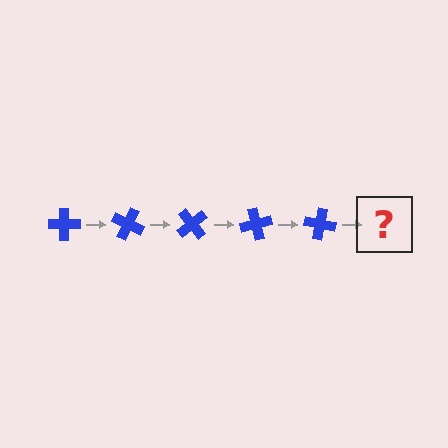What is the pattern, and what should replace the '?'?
The pattern is that the cross rotates 25 degrees each step. The '?' should be a blue cross rotated 125 degrees.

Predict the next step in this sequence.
The next step is a blue cross rotated 125 degrees.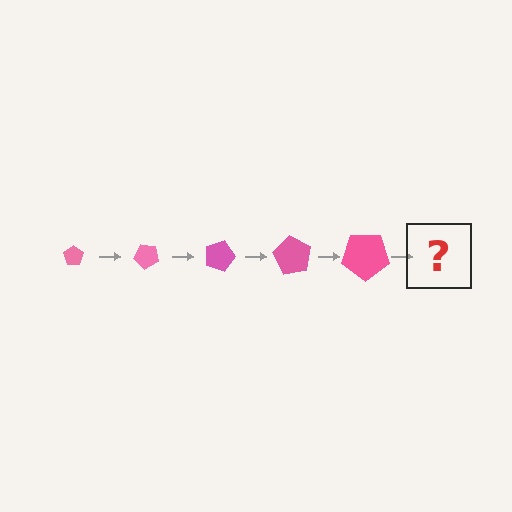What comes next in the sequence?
The next element should be a pentagon, larger than the previous one and rotated 225 degrees from the start.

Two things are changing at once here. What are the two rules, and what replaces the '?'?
The two rules are that the pentagon grows larger each step and it rotates 45 degrees each step. The '?' should be a pentagon, larger than the previous one and rotated 225 degrees from the start.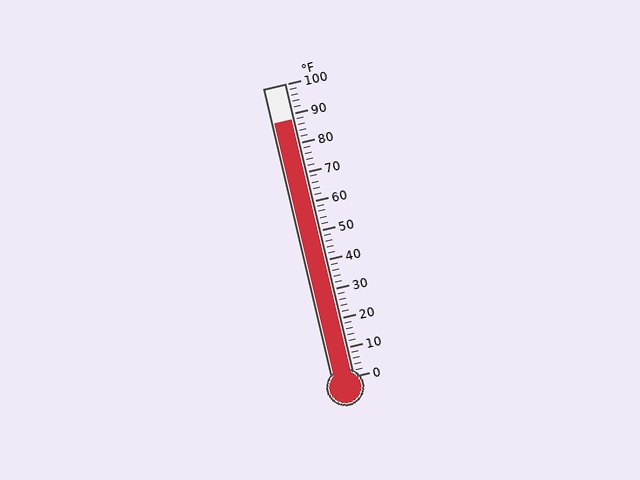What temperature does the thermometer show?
The thermometer shows approximately 88°F.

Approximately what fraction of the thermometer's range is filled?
The thermometer is filled to approximately 90% of its range.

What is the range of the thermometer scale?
The thermometer scale ranges from 0°F to 100°F.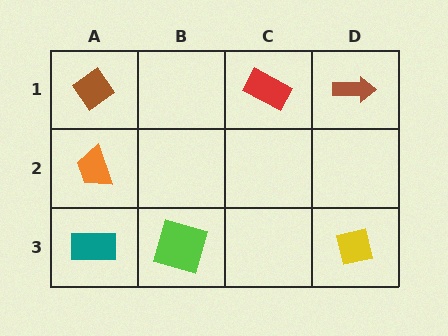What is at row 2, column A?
An orange trapezoid.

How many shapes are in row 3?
3 shapes.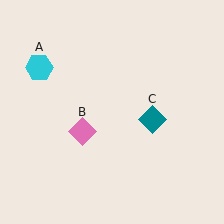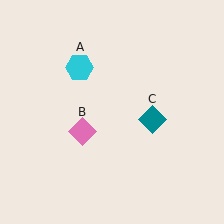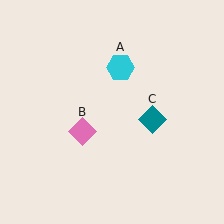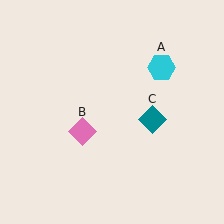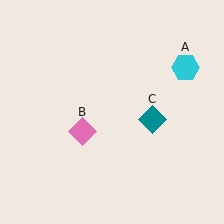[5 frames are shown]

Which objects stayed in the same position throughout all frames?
Pink diamond (object B) and teal diamond (object C) remained stationary.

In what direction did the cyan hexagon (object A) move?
The cyan hexagon (object A) moved right.